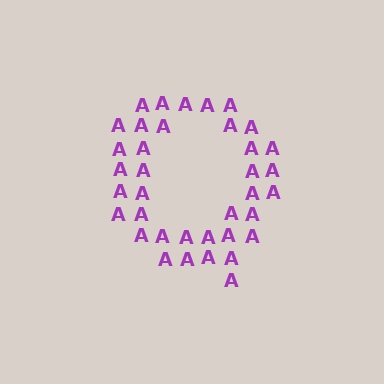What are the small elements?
The small elements are letter A's.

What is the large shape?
The large shape is the letter Q.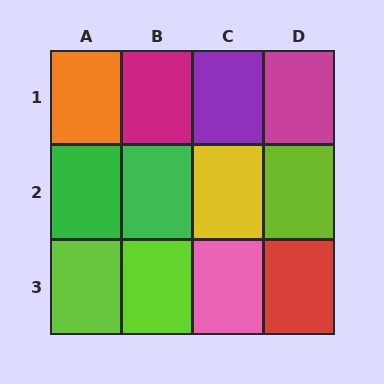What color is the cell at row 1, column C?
Purple.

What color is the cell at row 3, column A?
Lime.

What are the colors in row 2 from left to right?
Green, green, yellow, lime.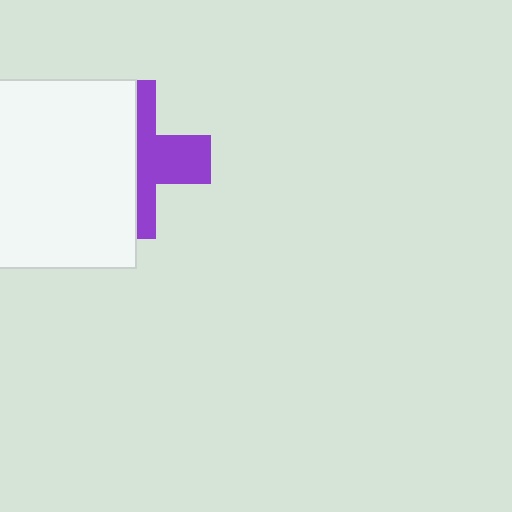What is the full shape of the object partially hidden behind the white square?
The partially hidden object is a purple cross.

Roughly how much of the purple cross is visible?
A small part of it is visible (roughly 43%).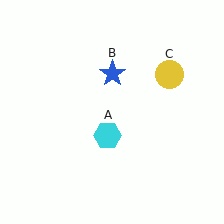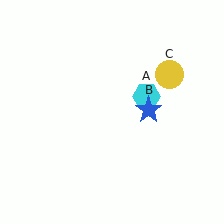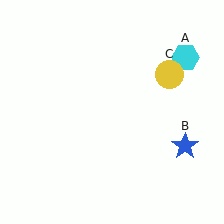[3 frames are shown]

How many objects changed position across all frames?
2 objects changed position: cyan hexagon (object A), blue star (object B).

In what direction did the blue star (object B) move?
The blue star (object B) moved down and to the right.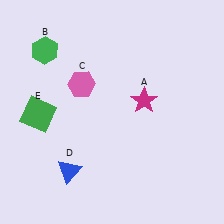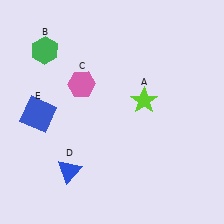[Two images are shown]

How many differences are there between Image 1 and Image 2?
There are 2 differences between the two images.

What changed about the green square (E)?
In Image 1, E is green. In Image 2, it changed to blue.